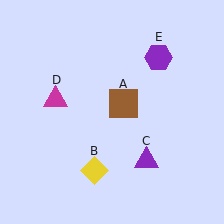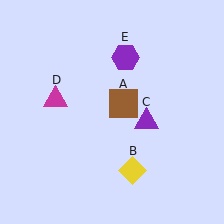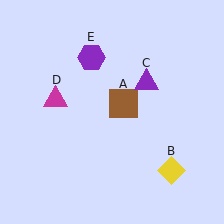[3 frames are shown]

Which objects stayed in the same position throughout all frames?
Brown square (object A) and magenta triangle (object D) remained stationary.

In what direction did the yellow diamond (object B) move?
The yellow diamond (object B) moved right.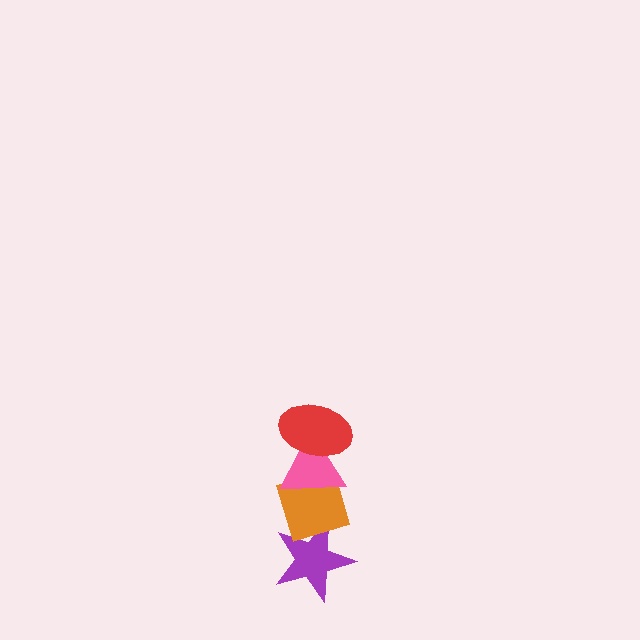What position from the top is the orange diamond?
The orange diamond is 3rd from the top.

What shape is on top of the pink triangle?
The red ellipse is on top of the pink triangle.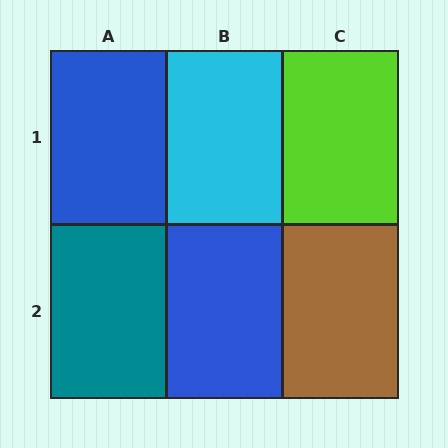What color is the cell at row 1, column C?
Lime.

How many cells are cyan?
1 cell is cyan.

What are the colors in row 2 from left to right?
Teal, blue, brown.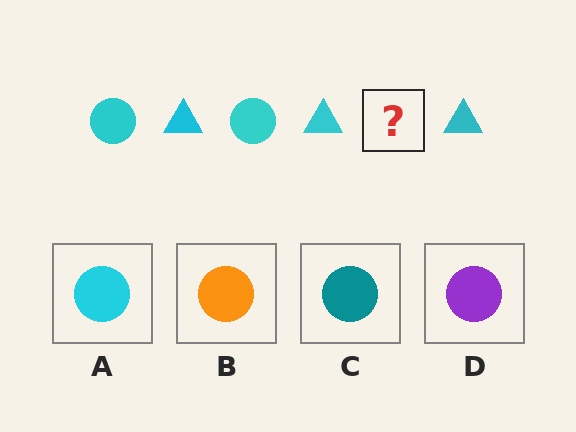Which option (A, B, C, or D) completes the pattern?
A.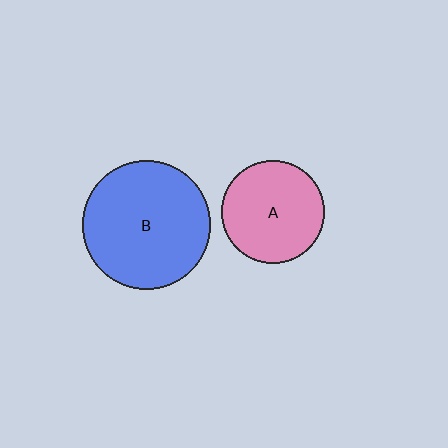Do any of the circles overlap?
No, none of the circles overlap.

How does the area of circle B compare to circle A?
Approximately 1.6 times.